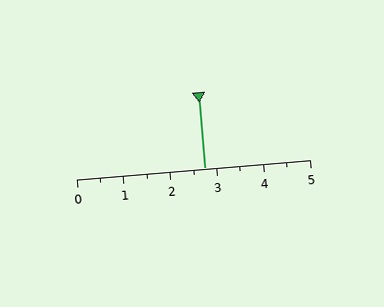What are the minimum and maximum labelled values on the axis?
The axis runs from 0 to 5.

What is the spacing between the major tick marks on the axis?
The major ticks are spaced 1 apart.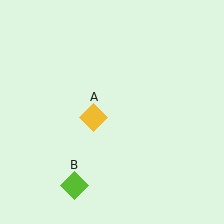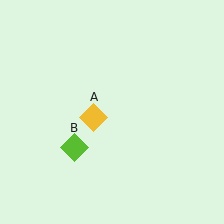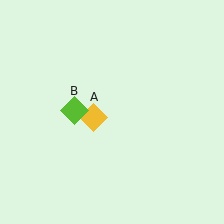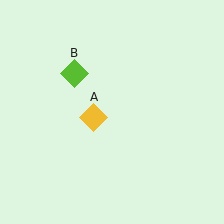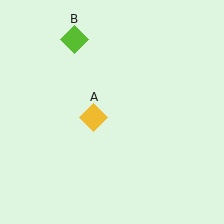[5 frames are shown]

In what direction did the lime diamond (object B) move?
The lime diamond (object B) moved up.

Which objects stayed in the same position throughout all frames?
Yellow diamond (object A) remained stationary.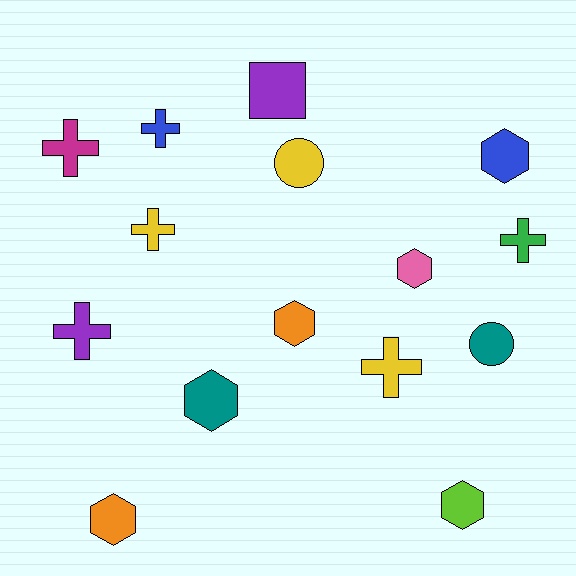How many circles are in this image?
There are 2 circles.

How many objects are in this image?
There are 15 objects.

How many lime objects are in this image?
There is 1 lime object.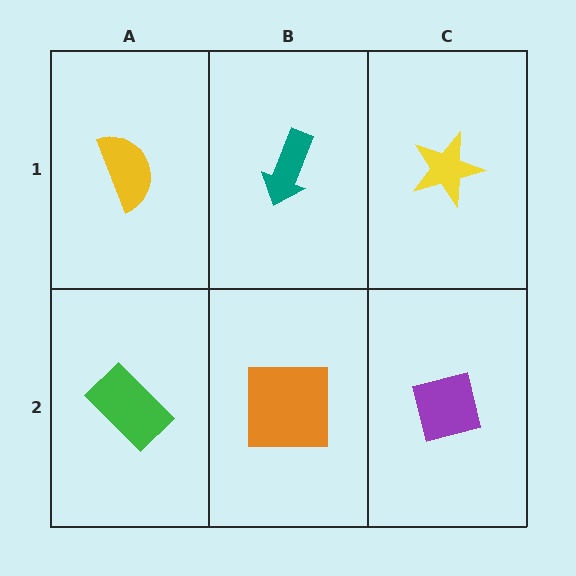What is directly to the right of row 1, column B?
A yellow star.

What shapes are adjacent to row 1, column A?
A green rectangle (row 2, column A), a teal arrow (row 1, column B).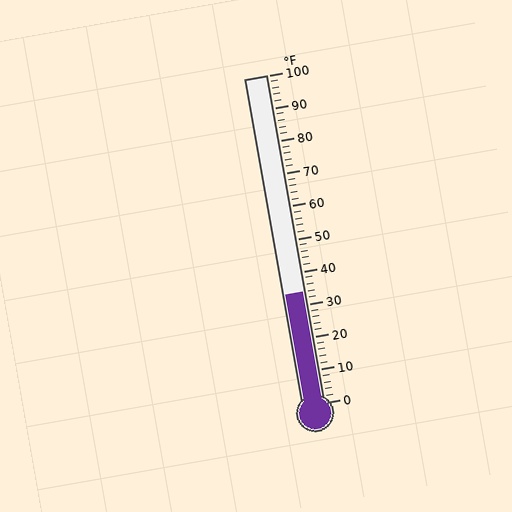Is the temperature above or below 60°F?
The temperature is below 60°F.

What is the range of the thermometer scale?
The thermometer scale ranges from 0°F to 100°F.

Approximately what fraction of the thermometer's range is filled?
The thermometer is filled to approximately 35% of its range.